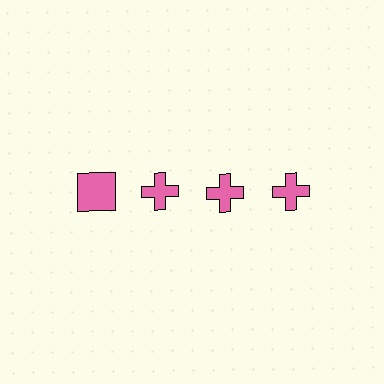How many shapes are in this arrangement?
There are 4 shapes arranged in a grid pattern.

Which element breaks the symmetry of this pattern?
The pink square in the top row, leftmost column breaks the symmetry. All other shapes are pink crosses.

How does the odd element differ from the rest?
It has a different shape: square instead of cross.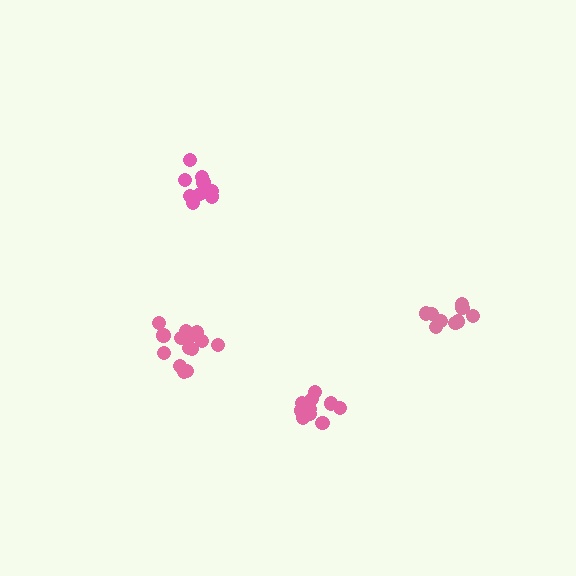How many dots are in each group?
Group 1: 12 dots, Group 2: 14 dots, Group 3: 11 dots, Group 4: 10 dots (47 total).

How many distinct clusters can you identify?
There are 4 distinct clusters.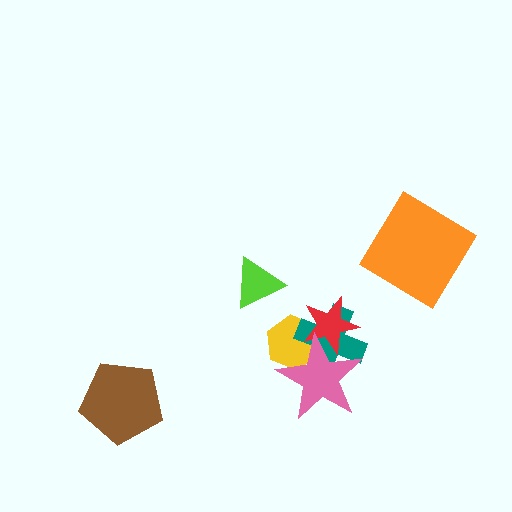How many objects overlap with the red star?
3 objects overlap with the red star.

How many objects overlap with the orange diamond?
0 objects overlap with the orange diamond.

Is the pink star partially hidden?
No, no other shape covers it.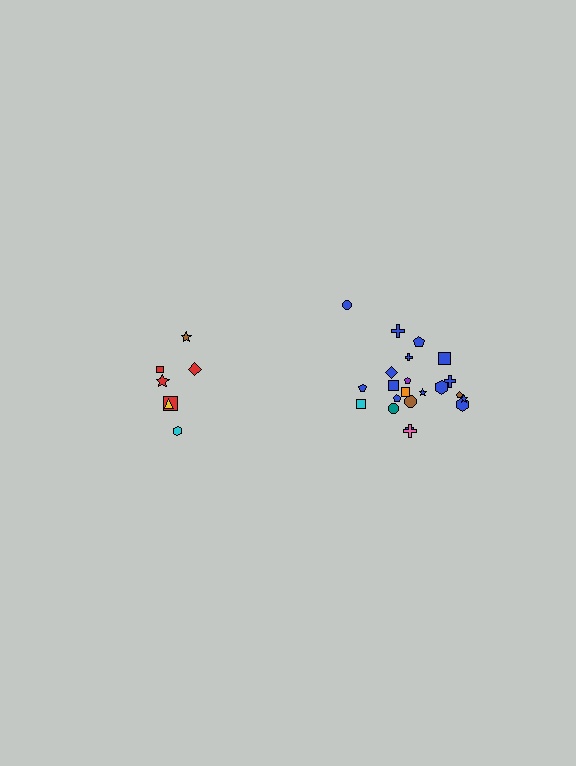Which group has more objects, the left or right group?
The right group.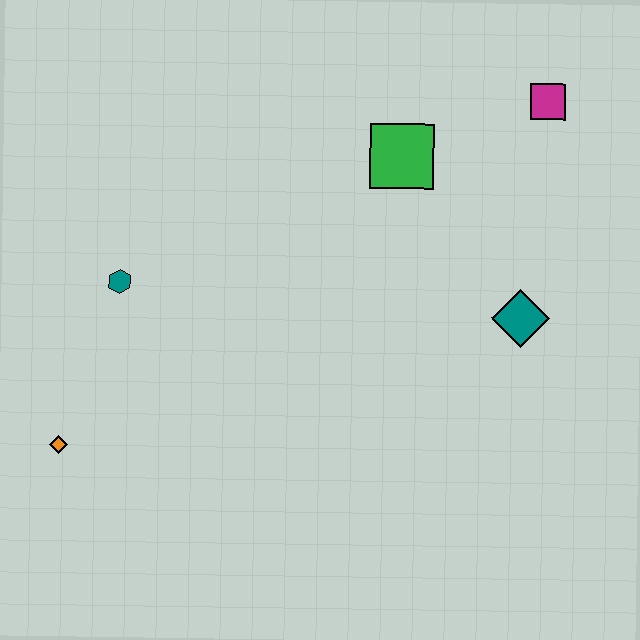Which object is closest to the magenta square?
The green square is closest to the magenta square.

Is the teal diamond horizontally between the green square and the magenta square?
Yes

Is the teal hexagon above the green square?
No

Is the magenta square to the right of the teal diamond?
Yes